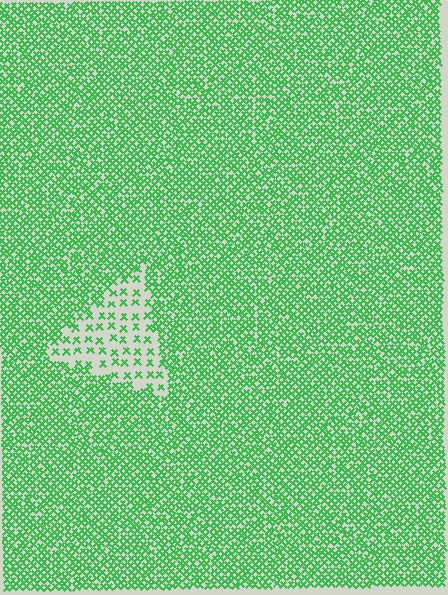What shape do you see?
I see a triangle.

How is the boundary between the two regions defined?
The boundary is defined by a change in element density (approximately 2.9x ratio). All elements are the same color, size, and shape.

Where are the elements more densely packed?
The elements are more densely packed outside the triangle boundary.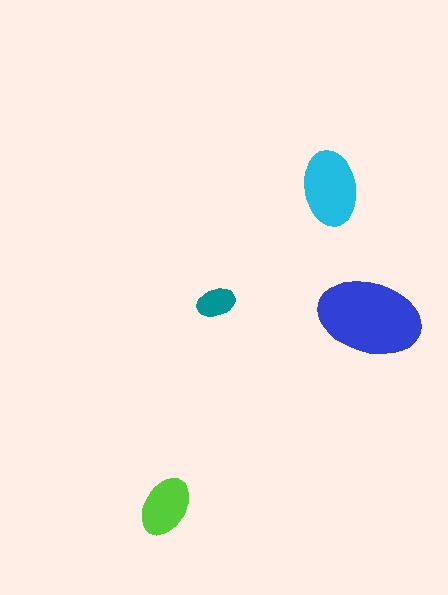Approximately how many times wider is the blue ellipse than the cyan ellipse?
About 1.5 times wider.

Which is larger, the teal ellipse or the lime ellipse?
The lime one.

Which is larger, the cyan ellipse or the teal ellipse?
The cyan one.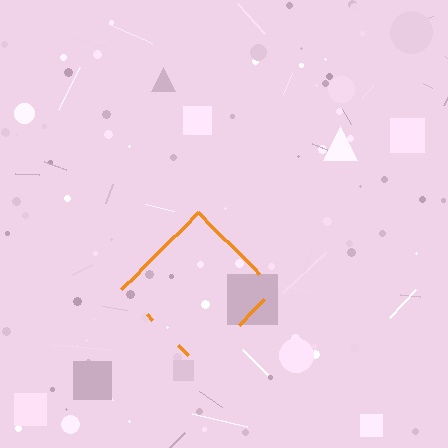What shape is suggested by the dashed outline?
The dashed outline suggests a diamond.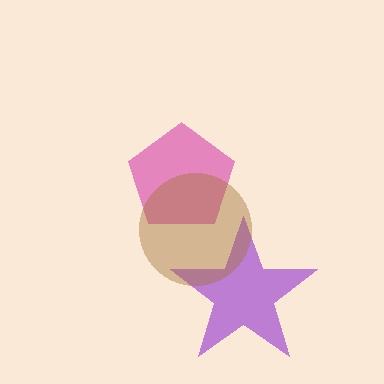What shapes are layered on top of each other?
The layered shapes are: a purple star, a magenta pentagon, a brown circle.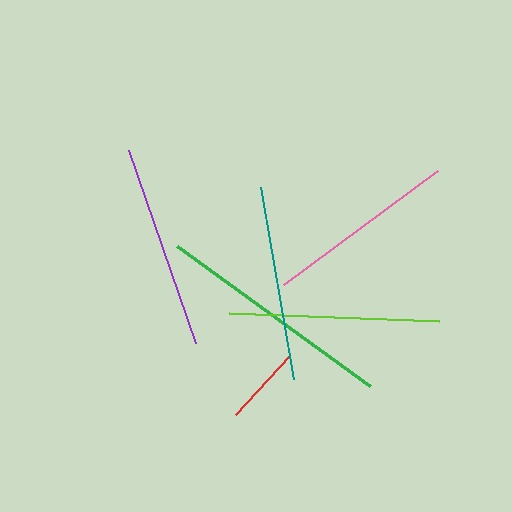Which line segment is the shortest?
The red line is the shortest at approximately 80 pixels.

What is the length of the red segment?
The red segment is approximately 80 pixels long.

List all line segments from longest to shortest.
From longest to shortest: green, lime, purple, teal, pink, red.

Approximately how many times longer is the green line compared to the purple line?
The green line is approximately 1.2 times the length of the purple line.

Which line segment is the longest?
The green line is the longest at approximately 239 pixels.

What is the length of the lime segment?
The lime segment is approximately 210 pixels long.